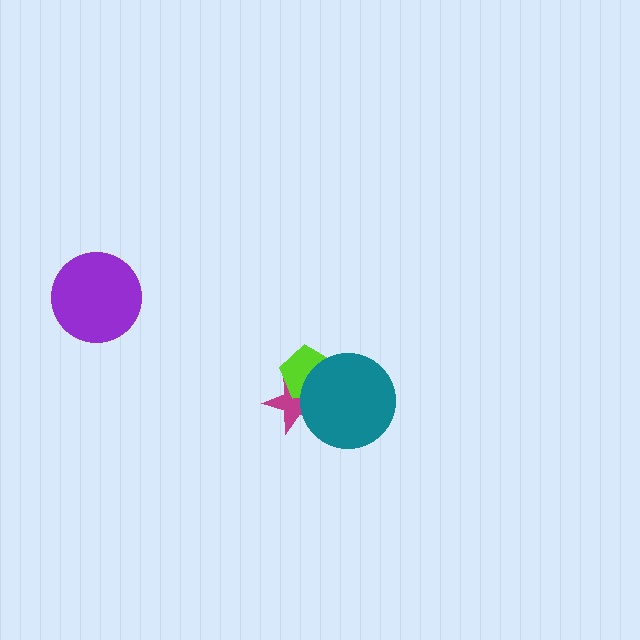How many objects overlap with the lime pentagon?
2 objects overlap with the lime pentagon.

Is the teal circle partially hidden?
No, no other shape covers it.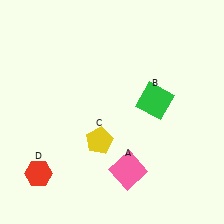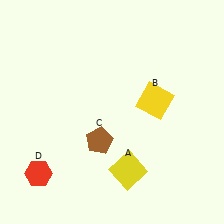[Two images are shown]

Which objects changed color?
A changed from pink to yellow. B changed from green to yellow. C changed from yellow to brown.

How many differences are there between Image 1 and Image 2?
There are 3 differences between the two images.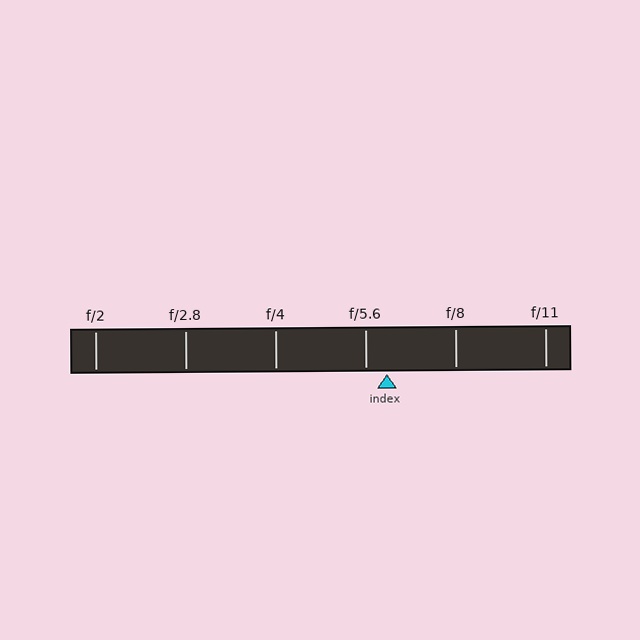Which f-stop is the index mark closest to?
The index mark is closest to f/5.6.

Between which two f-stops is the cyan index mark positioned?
The index mark is between f/5.6 and f/8.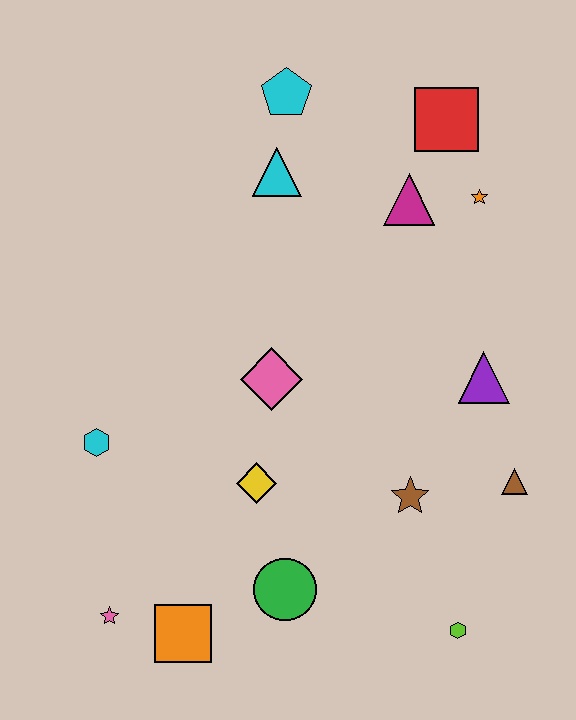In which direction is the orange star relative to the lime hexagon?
The orange star is above the lime hexagon.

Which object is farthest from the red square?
The pink star is farthest from the red square.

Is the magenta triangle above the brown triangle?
Yes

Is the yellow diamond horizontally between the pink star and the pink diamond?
Yes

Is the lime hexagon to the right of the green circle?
Yes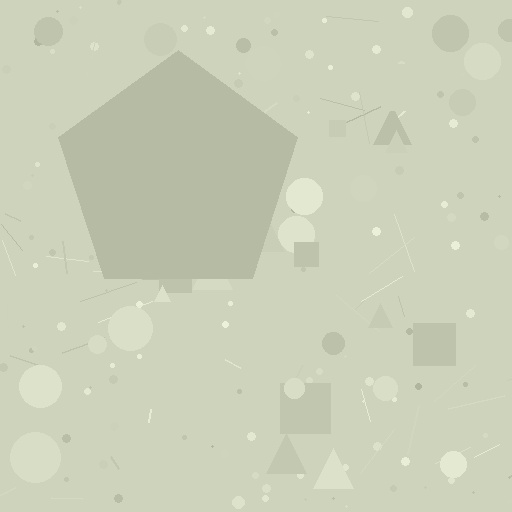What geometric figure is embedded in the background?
A pentagon is embedded in the background.